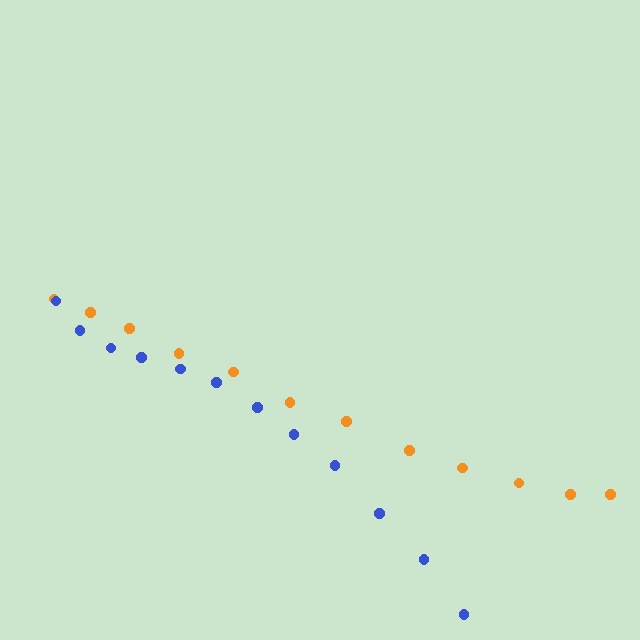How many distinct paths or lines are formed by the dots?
There are 2 distinct paths.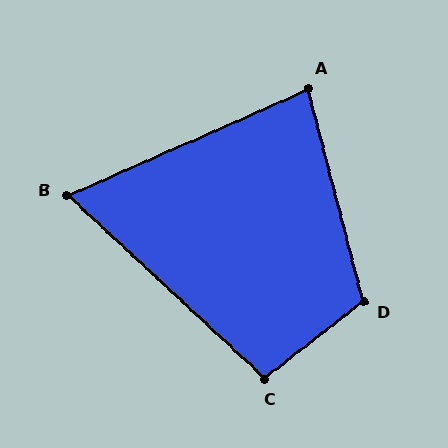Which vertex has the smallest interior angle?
B, at approximately 67 degrees.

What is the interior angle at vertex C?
Approximately 99 degrees (obtuse).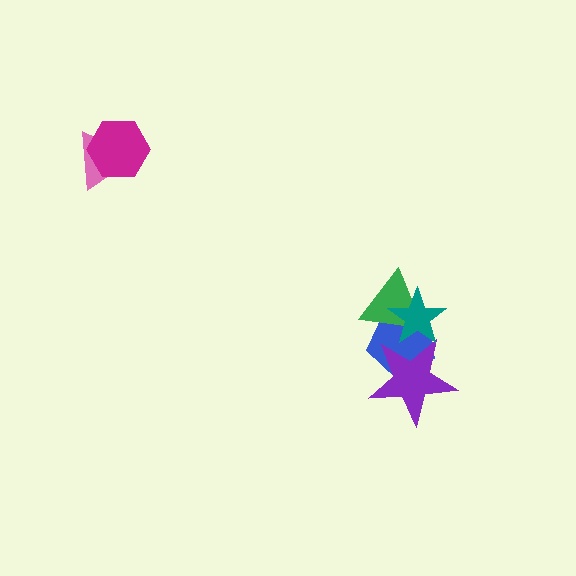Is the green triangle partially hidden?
Yes, it is partially covered by another shape.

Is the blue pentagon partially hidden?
Yes, it is partially covered by another shape.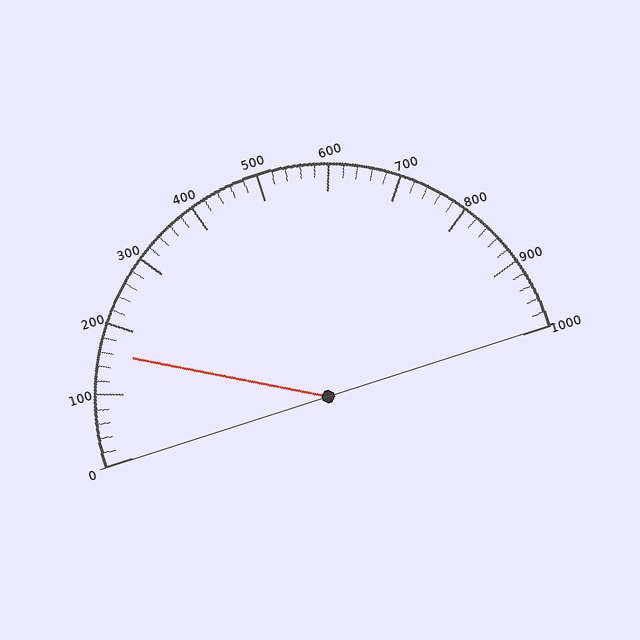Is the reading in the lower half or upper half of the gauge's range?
The reading is in the lower half of the range (0 to 1000).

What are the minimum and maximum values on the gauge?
The gauge ranges from 0 to 1000.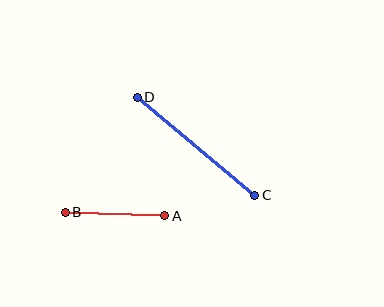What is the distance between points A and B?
The distance is approximately 99 pixels.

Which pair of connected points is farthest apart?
Points C and D are farthest apart.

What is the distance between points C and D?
The distance is approximately 153 pixels.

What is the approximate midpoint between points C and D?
The midpoint is at approximately (196, 146) pixels.